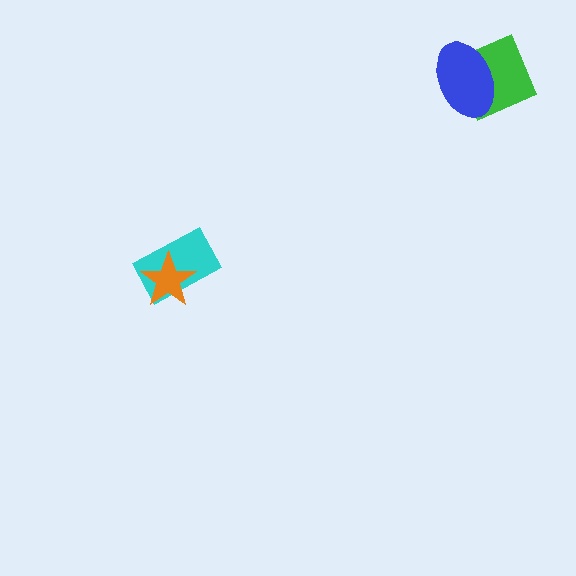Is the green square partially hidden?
Yes, it is partially covered by another shape.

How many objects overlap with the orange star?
1 object overlaps with the orange star.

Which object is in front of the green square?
The blue ellipse is in front of the green square.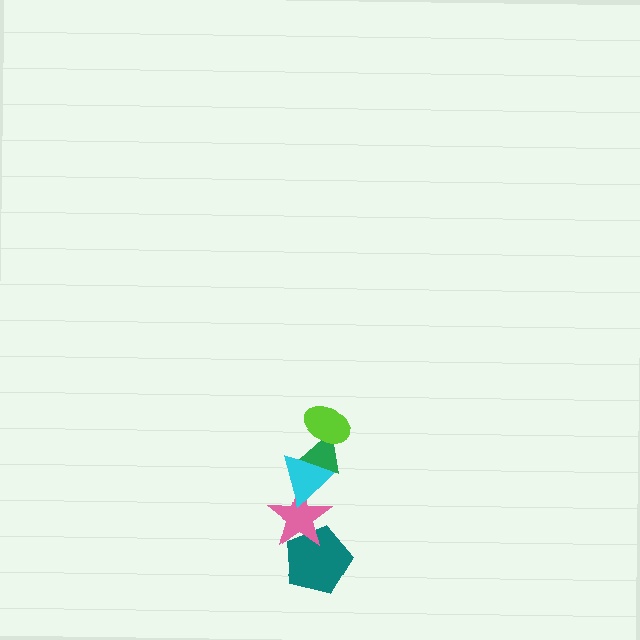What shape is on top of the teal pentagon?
The pink star is on top of the teal pentagon.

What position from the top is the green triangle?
The green triangle is 2nd from the top.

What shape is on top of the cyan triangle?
The green triangle is on top of the cyan triangle.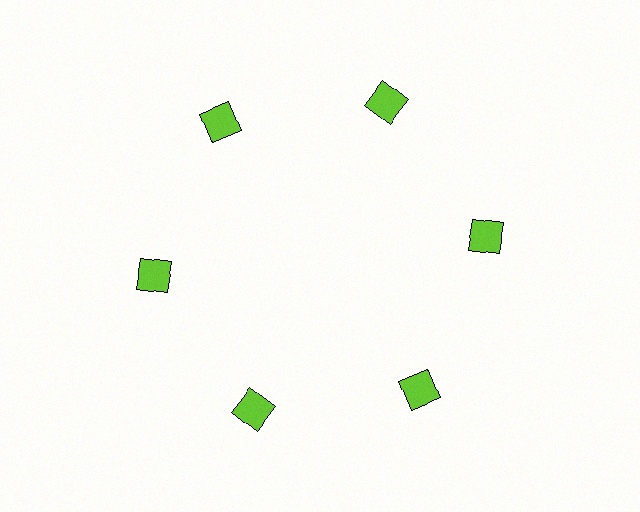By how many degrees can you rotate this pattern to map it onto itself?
The pattern maps onto itself every 60 degrees of rotation.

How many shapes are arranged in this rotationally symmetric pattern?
There are 6 shapes, arranged in 6 groups of 1.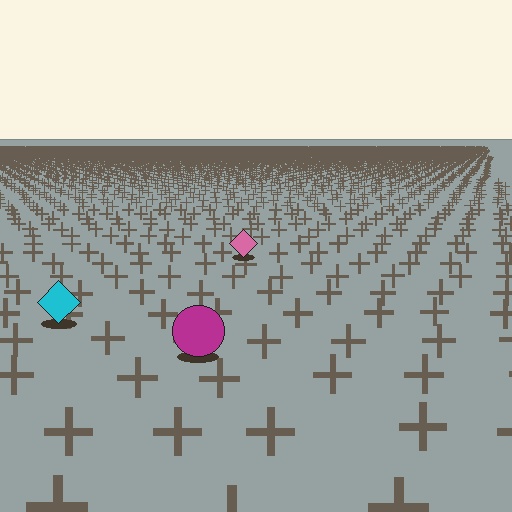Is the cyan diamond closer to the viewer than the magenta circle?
No. The magenta circle is closer — you can tell from the texture gradient: the ground texture is coarser near it.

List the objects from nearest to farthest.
From nearest to farthest: the magenta circle, the cyan diamond, the pink diamond.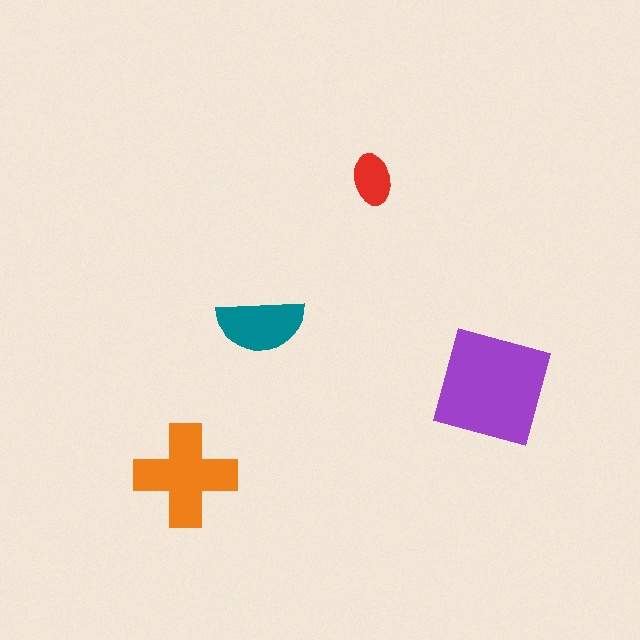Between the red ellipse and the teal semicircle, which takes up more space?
The teal semicircle.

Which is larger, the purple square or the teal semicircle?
The purple square.